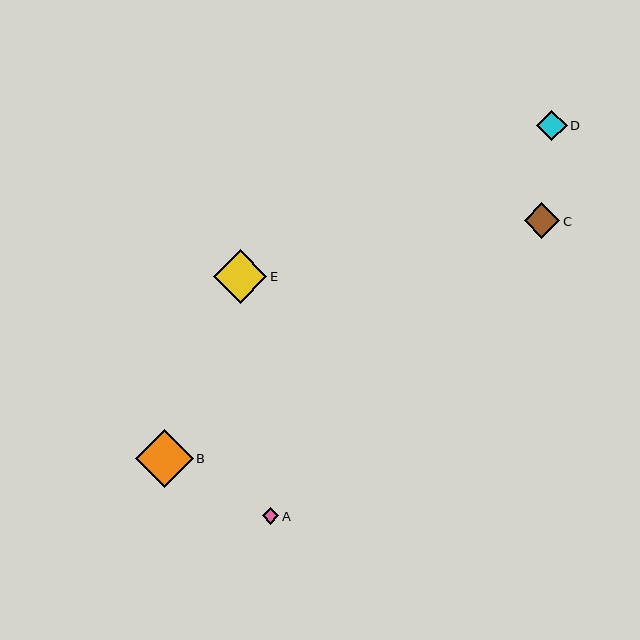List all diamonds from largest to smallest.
From largest to smallest: B, E, C, D, A.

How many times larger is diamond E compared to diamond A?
Diamond E is approximately 3.2 times the size of diamond A.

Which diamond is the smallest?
Diamond A is the smallest with a size of approximately 17 pixels.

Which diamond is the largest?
Diamond B is the largest with a size of approximately 58 pixels.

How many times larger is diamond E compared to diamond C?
Diamond E is approximately 1.5 times the size of diamond C.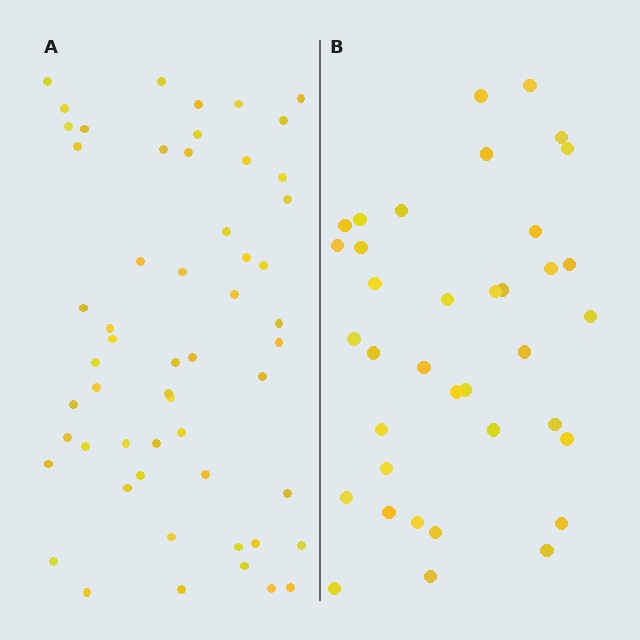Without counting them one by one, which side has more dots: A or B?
Region A (the left region) has more dots.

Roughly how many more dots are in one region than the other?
Region A has approximately 20 more dots than region B.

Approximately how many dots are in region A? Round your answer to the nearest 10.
About 60 dots. (The exact count is 55, which rounds to 60.)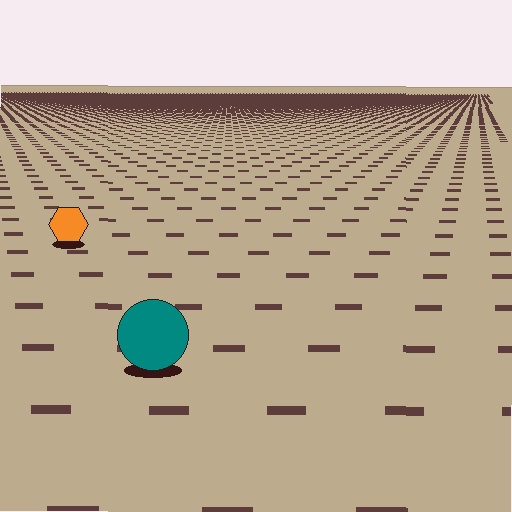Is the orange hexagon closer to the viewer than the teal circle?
No. The teal circle is closer — you can tell from the texture gradient: the ground texture is coarser near it.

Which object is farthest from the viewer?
The orange hexagon is farthest from the viewer. It appears smaller and the ground texture around it is denser.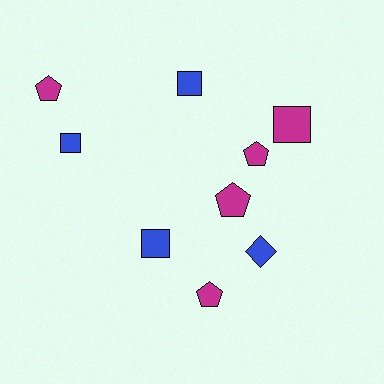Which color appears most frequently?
Magenta, with 5 objects.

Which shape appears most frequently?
Square, with 4 objects.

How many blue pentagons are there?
There are no blue pentagons.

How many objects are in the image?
There are 9 objects.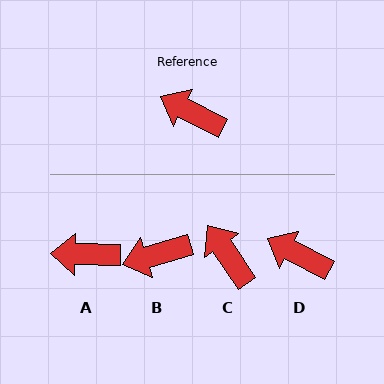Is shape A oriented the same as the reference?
No, it is off by about 26 degrees.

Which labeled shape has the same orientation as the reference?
D.